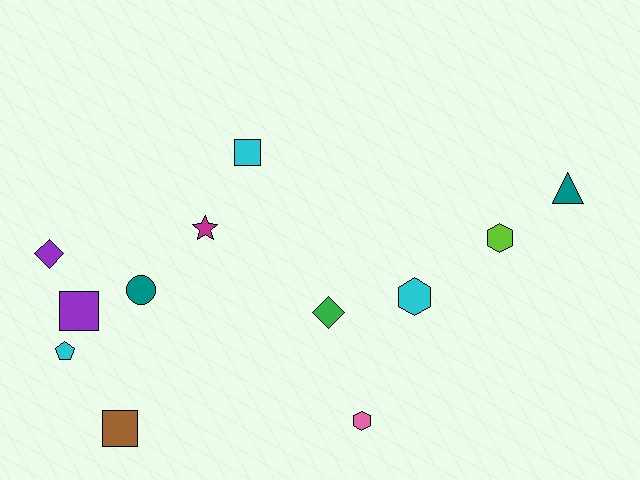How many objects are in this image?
There are 12 objects.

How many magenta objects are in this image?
There is 1 magenta object.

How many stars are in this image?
There is 1 star.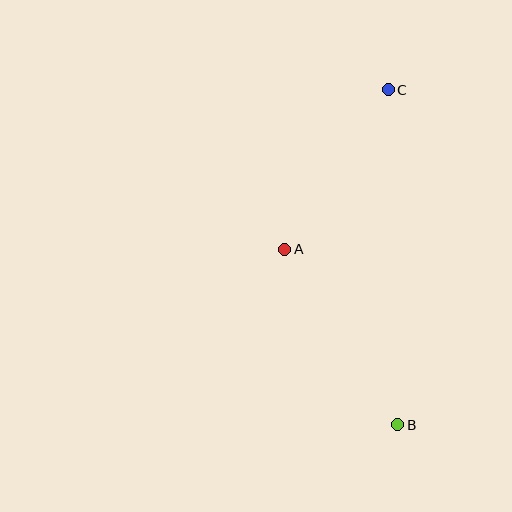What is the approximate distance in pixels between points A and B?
The distance between A and B is approximately 209 pixels.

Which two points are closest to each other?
Points A and C are closest to each other.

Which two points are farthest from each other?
Points B and C are farthest from each other.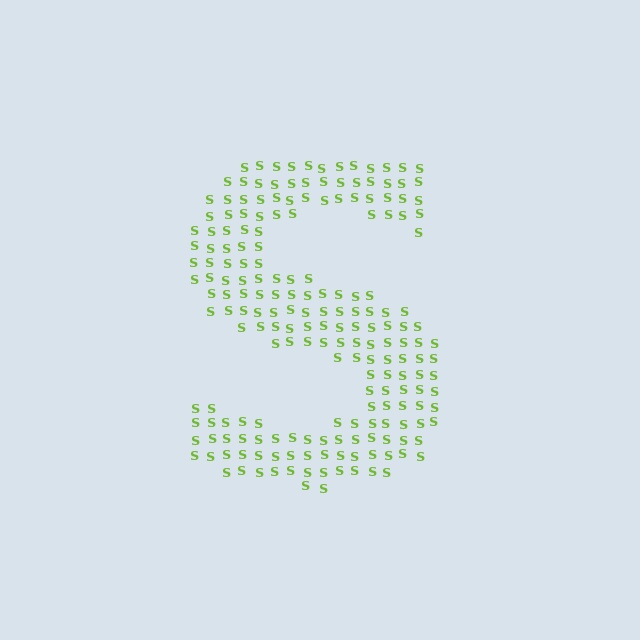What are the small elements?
The small elements are letter S's.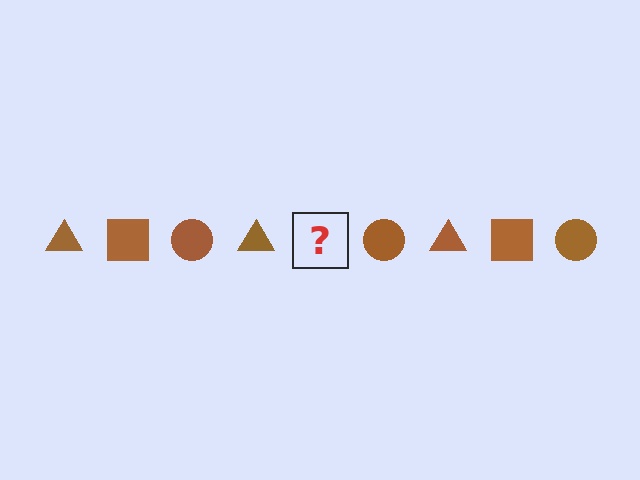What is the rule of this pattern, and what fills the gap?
The rule is that the pattern cycles through triangle, square, circle shapes in brown. The gap should be filled with a brown square.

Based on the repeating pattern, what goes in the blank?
The blank should be a brown square.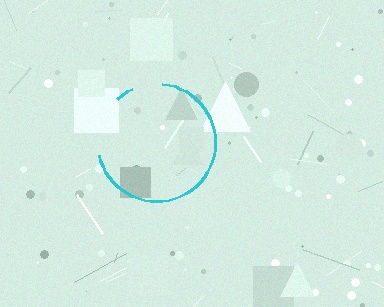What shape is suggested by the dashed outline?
The dashed outline suggests a circle.